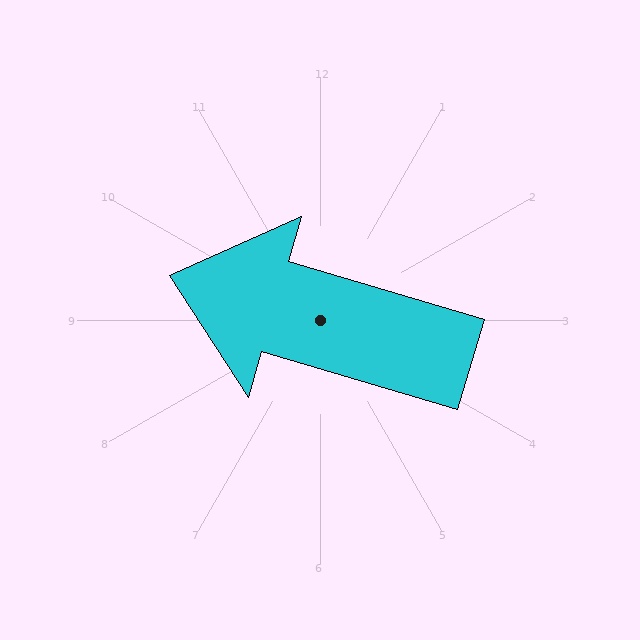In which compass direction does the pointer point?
West.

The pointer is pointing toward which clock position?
Roughly 10 o'clock.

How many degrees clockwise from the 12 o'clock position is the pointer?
Approximately 286 degrees.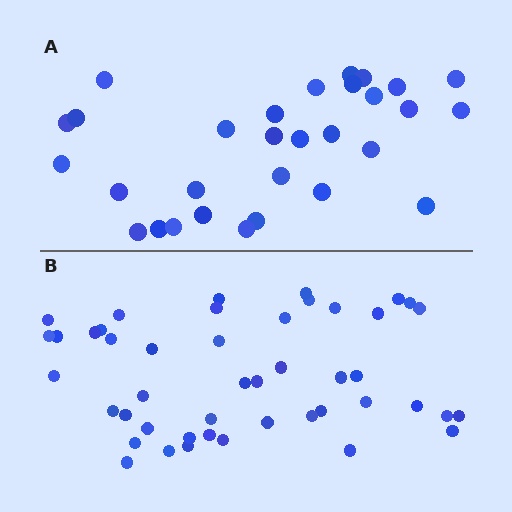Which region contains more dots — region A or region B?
Region B (the bottom region) has more dots.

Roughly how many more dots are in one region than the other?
Region B has approximately 15 more dots than region A.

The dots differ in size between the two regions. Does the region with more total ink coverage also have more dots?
No. Region A has more total ink coverage because its dots are larger, but region B actually contains more individual dots. Total area can be misleading — the number of items is what matters here.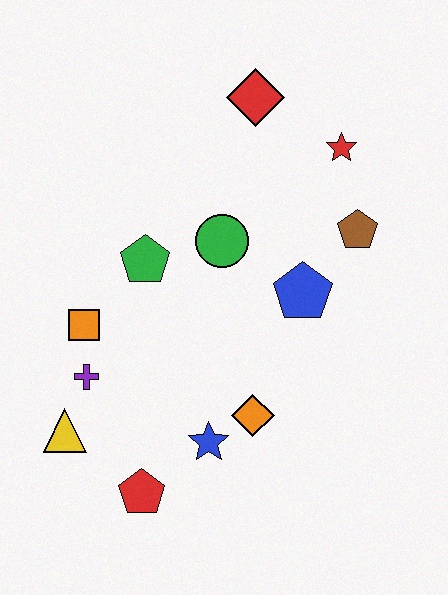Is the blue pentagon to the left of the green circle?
No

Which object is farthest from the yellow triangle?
The red star is farthest from the yellow triangle.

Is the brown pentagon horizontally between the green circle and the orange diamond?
No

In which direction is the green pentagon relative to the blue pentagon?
The green pentagon is to the left of the blue pentagon.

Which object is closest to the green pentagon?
The green circle is closest to the green pentagon.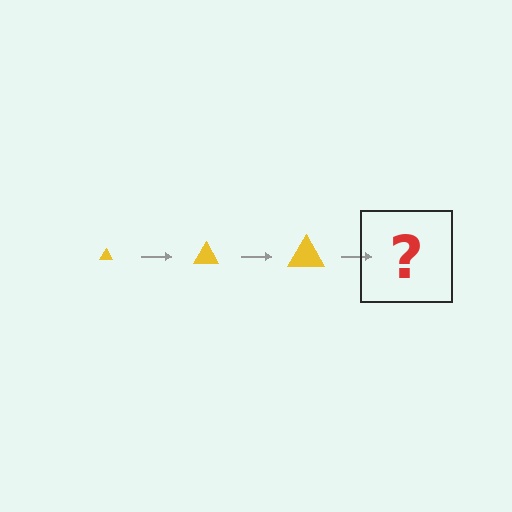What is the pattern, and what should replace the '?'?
The pattern is that the triangle gets progressively larger each step. The '?' should be a yellow triangle, larger than the previous one.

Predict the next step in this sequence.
The next step is a yellow triangle, larger than the previous one.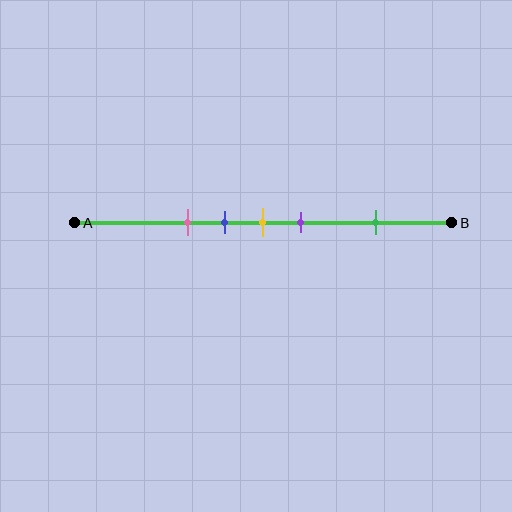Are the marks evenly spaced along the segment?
No, the marks are not evenly spaced.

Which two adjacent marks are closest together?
The blue and yellow marks are the closest adjacent pair.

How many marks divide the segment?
There are 5 marks dividing the segment.